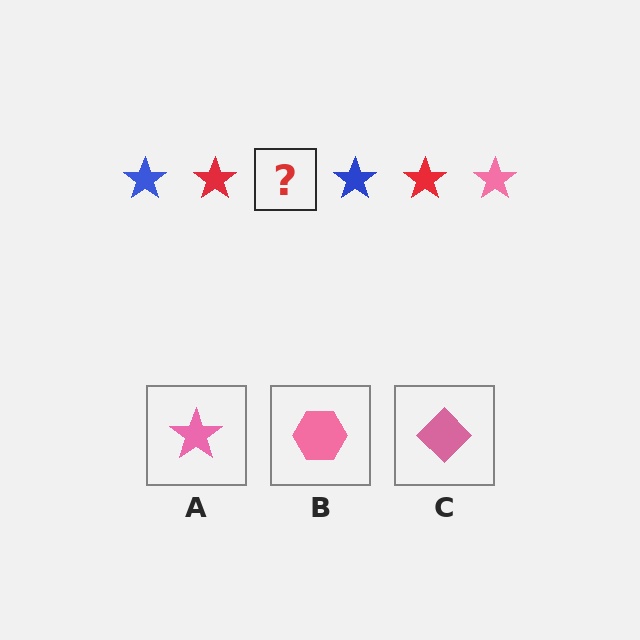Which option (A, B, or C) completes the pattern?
A.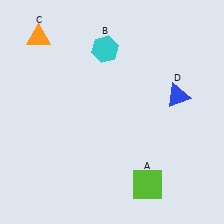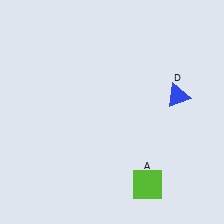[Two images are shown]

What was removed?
The cyan hexagon (B), the orange triangle (C) were removed in Image 2.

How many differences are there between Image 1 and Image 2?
There are 2 differences between the two images.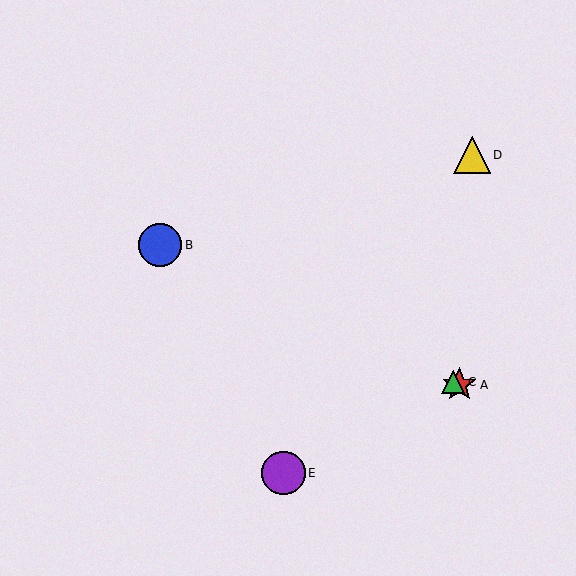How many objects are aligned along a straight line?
3 objects (A, B, C) are aligned along a straight line.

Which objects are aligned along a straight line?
Objects A, B, C are aligned along a straight line.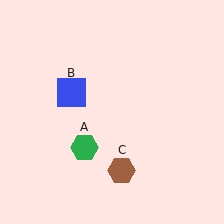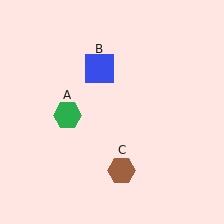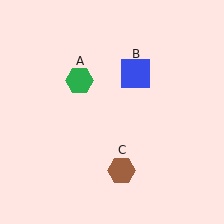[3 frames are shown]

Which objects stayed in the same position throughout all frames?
Brown hexagon (object C) remained stationary.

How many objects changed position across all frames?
2 objects changed position: green hexagon (object A), blue square (object B).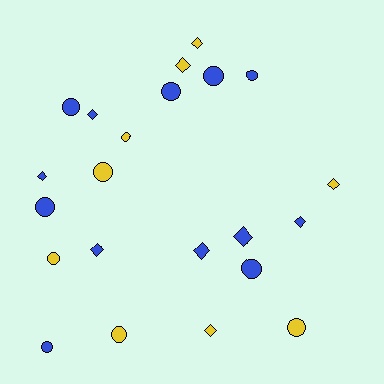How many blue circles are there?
There are 7 blue circles.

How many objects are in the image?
There are 22 objects.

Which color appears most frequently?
Blue, with 13 objects.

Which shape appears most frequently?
Circle, with 12 objects.